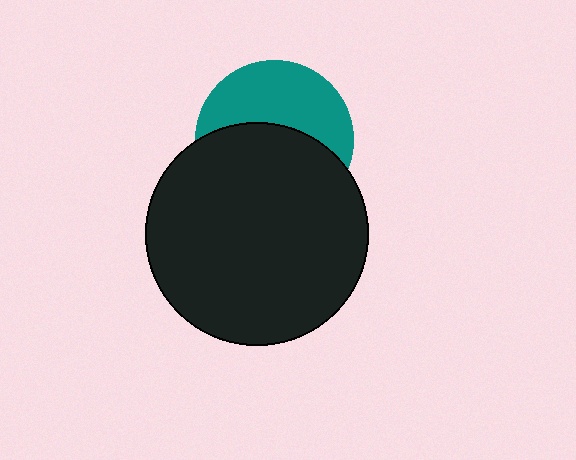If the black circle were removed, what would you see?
You would see the complete teal circle.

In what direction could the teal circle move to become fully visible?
The teal circle could move up. That would shift it out from behind the black circle entirely.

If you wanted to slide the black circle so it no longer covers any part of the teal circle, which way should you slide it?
Slide it down — that is the most direct way to separate the two shapes.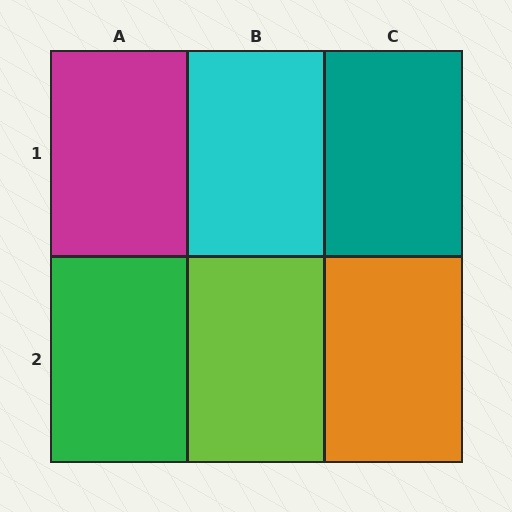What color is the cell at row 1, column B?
Cyan.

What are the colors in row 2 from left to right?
Green, lime, orange.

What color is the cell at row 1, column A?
Magenta.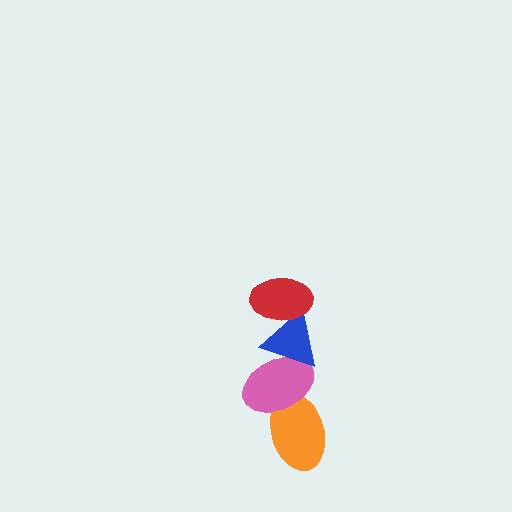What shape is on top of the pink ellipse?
The blue triangle is on top of the pink ellipse.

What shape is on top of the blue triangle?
The red ellipse is on top of the blue triangle.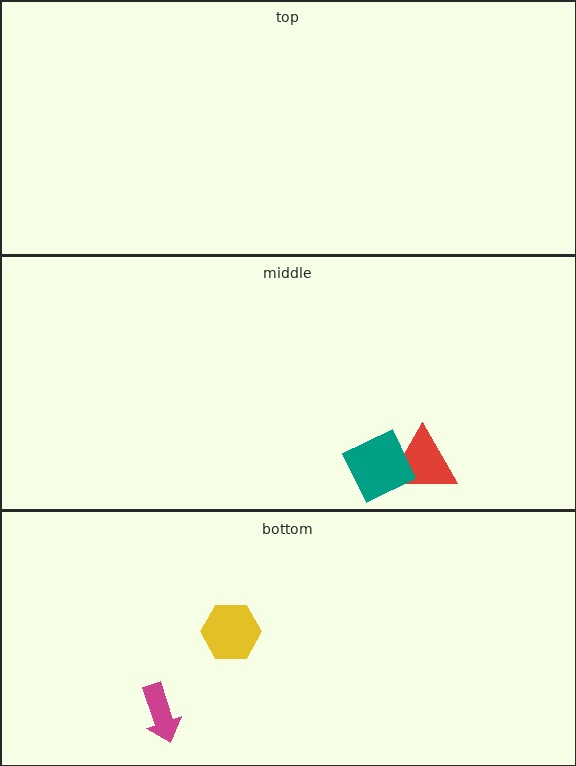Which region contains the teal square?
The middle region.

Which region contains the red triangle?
The middle region.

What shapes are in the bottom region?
The magenta arrow, the yellow hexagon.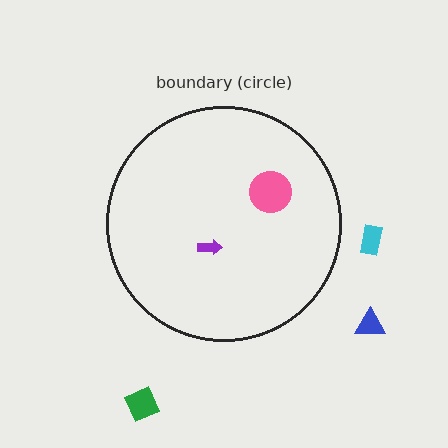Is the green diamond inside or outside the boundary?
Outside.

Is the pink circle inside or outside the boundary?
Inside.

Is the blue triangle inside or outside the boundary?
Outside.